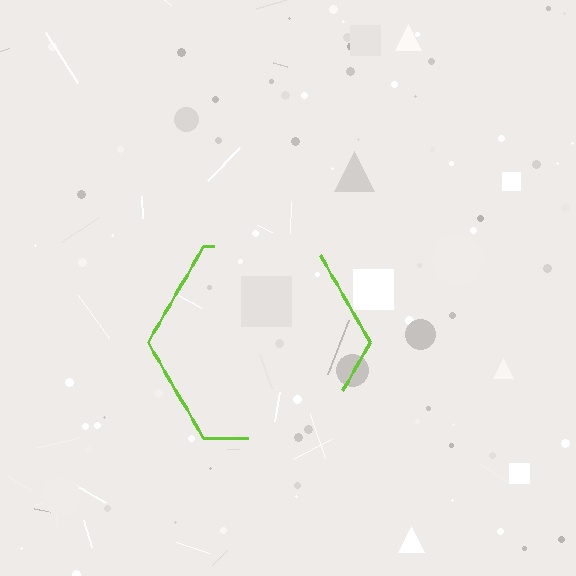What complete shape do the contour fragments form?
The contour fragments form a hexagon.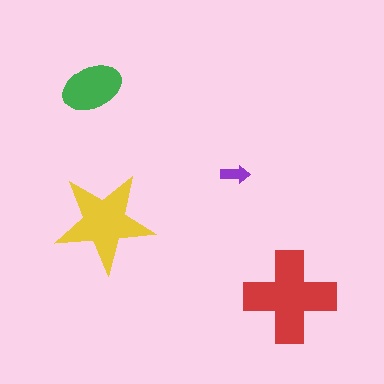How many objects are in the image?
There are 4 objects in the image.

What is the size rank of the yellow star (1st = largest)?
2nd.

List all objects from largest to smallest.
The red cross, the yellow star, the green ellipse, the purple arrow.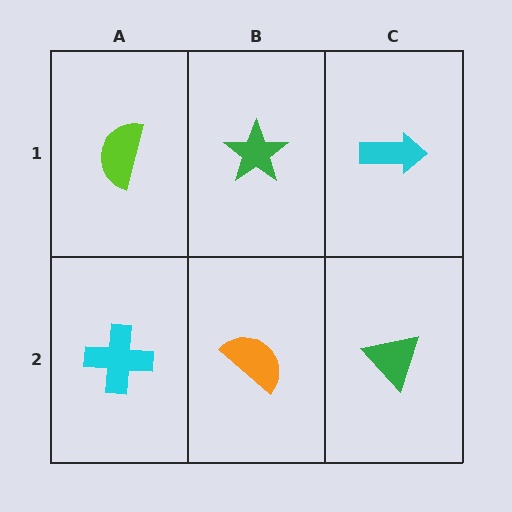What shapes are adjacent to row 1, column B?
An orange semicircle (row 2, column B), a lime semicircle (row 1, column A), a cyan arrow (row 1, column C).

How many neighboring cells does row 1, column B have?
3.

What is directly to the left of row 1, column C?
A green star.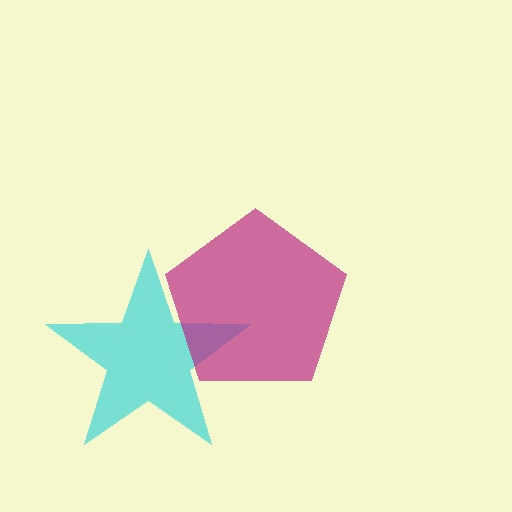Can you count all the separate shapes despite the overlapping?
Yes, there are 2 separate shapes.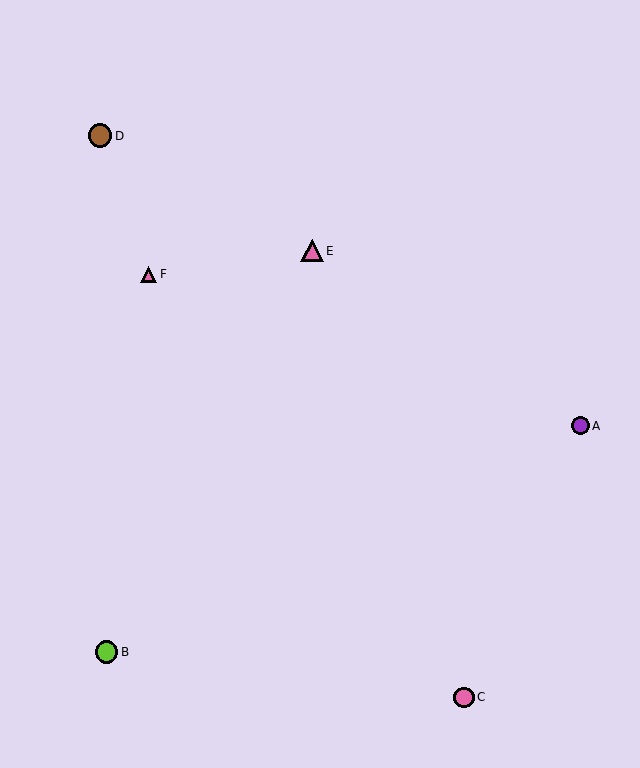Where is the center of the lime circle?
The center of the lime circle is at (106, 652).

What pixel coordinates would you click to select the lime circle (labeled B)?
Click at (106, 652) to select the lime circle B.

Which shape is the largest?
The brown circle (labeled D) is the largest.